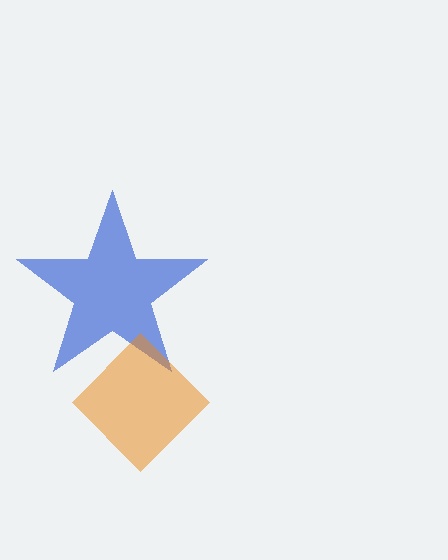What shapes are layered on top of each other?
The layered shapes are: a blue star, an orange diamond.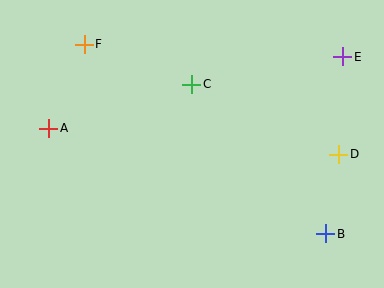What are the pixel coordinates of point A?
Point A is at (49, 128).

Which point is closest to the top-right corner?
Point E is closest to the top-right corner.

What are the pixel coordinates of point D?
Point D is at (339, 154).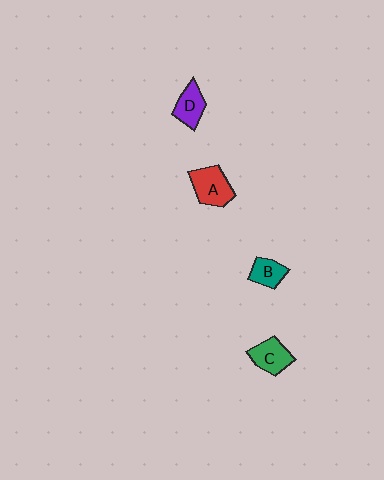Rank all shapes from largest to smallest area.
From largest to smallest: A (red), C (green), D (purple), B (teal).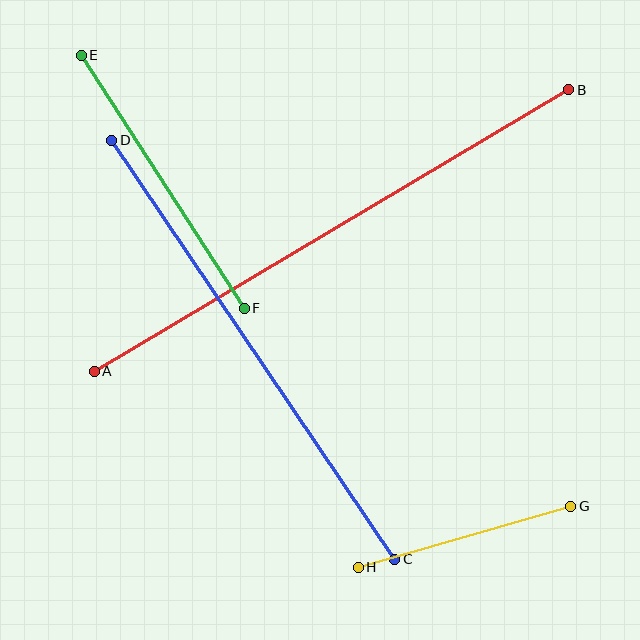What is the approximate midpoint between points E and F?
The midpoint is at approximately (163, 182) pixels.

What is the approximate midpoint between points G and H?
The midpoint is at approximately (464, 537) pixels.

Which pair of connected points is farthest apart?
Points A and B are farthest apart.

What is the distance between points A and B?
The distance is approximately 552 pixels.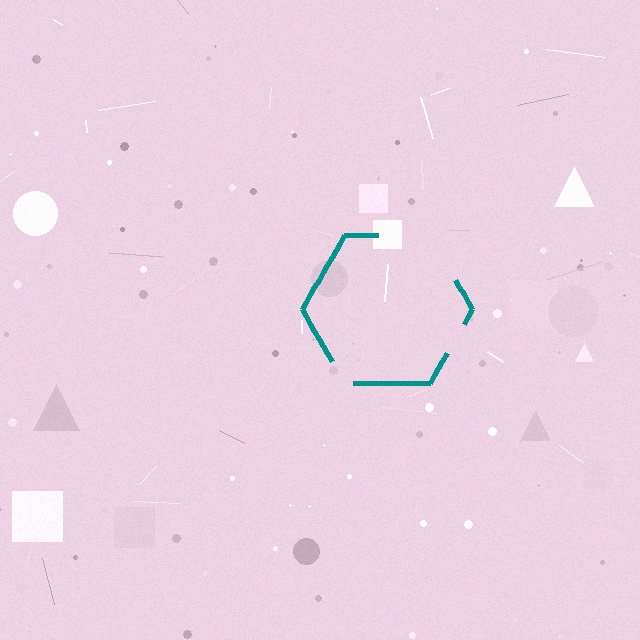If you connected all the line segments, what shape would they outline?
They would outline a hexagon.